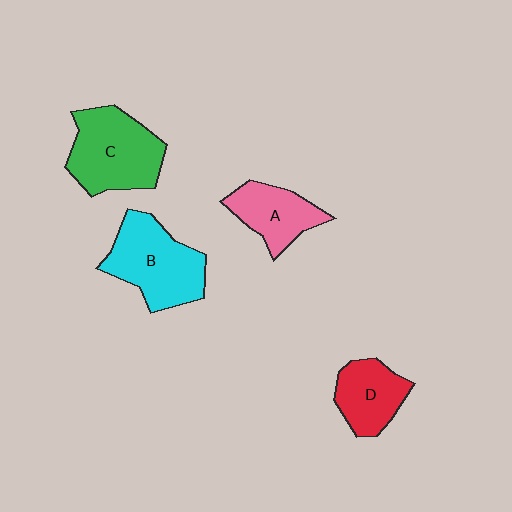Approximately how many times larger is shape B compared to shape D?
Approximately 1.5 times.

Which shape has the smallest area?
Shape D (red).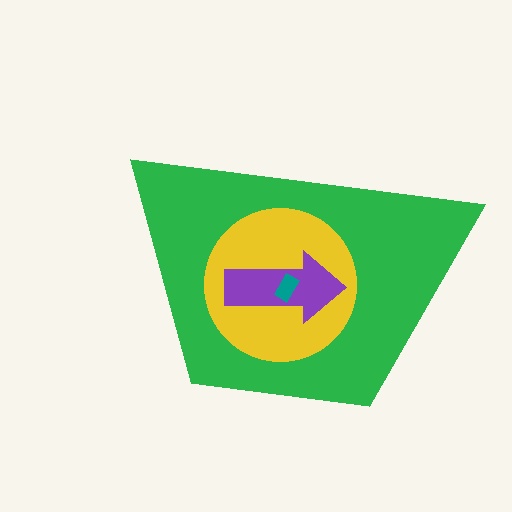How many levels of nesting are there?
4.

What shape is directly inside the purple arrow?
The teal rectangle.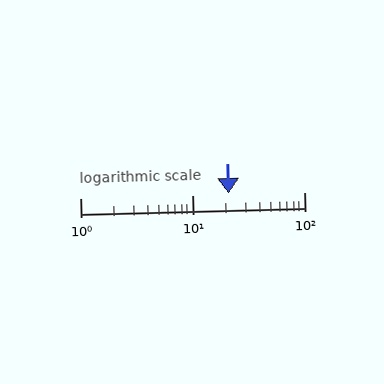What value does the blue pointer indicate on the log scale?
The pointer indicates approximately 21.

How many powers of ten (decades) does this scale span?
The scale spans 2 decades, from 1 to 100.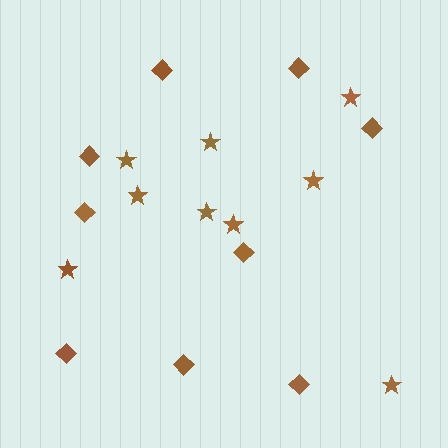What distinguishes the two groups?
There are 2 groups: one group of stars (9) and one group of diamonds (9).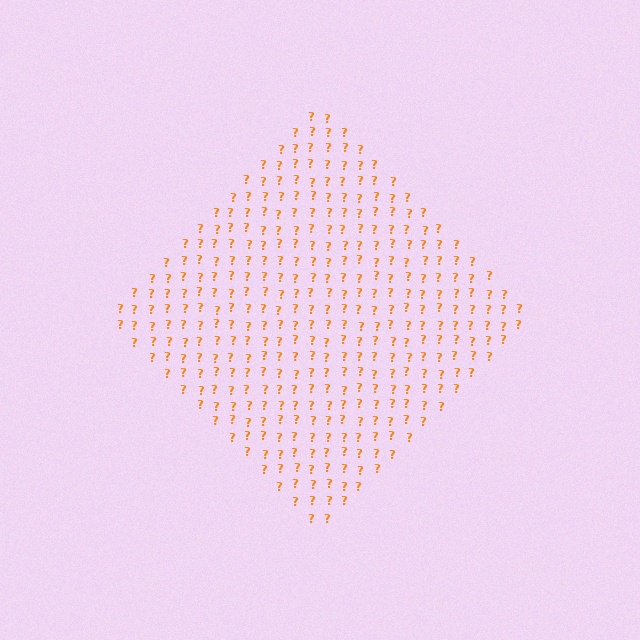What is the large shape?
The large shape is a diamond.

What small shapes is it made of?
It is made of small question marks.